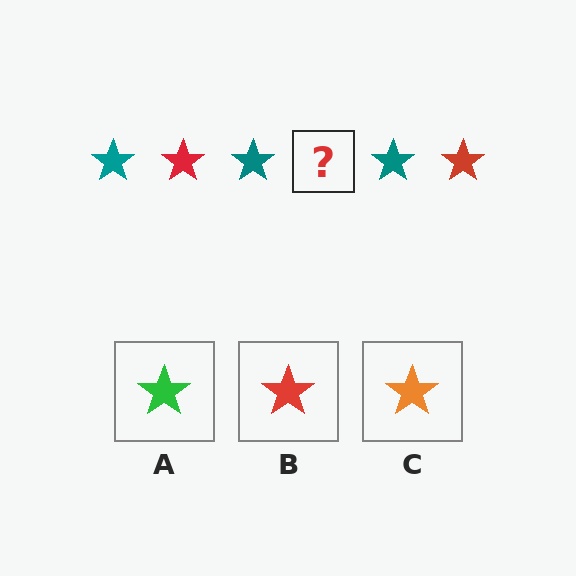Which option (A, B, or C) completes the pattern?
B.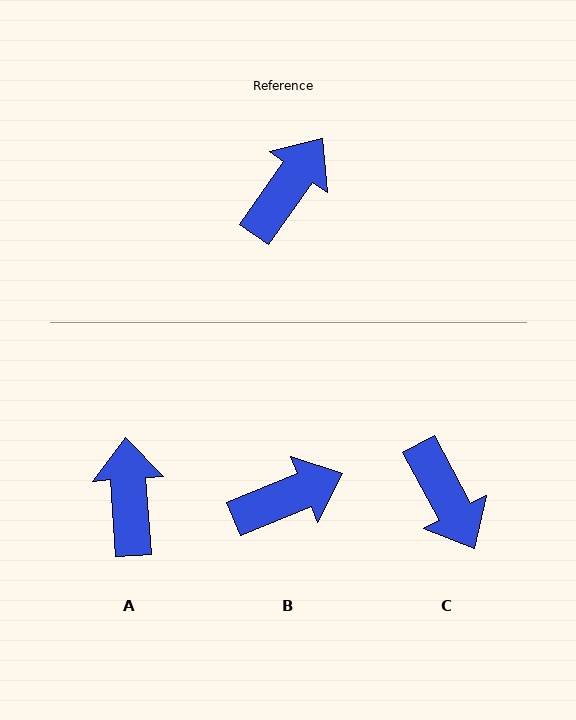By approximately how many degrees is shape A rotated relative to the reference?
Approximately 39 degrees counter-clockwise.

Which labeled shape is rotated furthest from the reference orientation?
C, about 116 degrees away.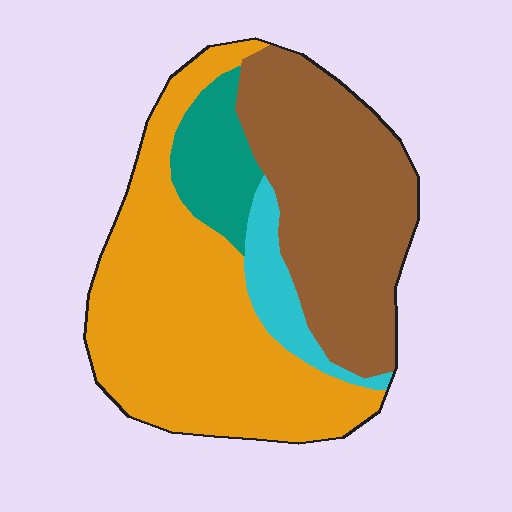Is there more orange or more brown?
Orange.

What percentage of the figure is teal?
Teal takes up less than a sixth of the figure.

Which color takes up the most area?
Orange, at roughly 45%.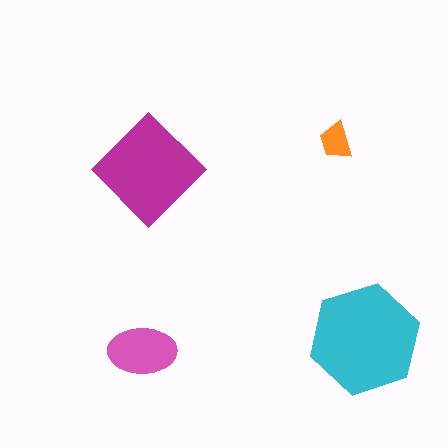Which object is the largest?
The cyan hexagon.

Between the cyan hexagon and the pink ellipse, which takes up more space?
The cyan hexagon.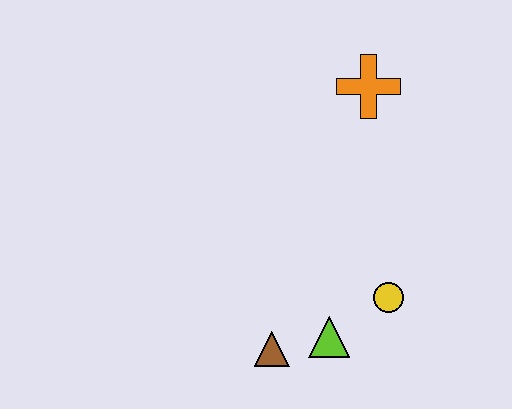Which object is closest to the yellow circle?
The lime triangle is closest to the yellow circle.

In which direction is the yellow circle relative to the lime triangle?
The yellow circle is to the right of the lime triangle.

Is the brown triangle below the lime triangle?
Yes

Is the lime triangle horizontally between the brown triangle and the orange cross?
Yes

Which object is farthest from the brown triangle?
The orange cross is farthest from the brown triangle.